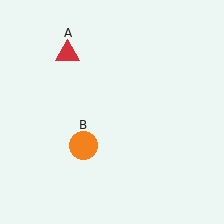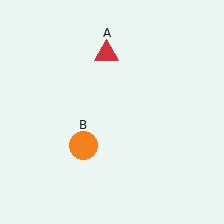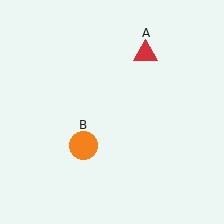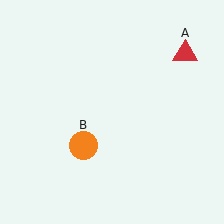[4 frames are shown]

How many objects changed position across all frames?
1 object changed position: red triangle (object A).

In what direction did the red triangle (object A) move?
The red triangle (object A) moved right.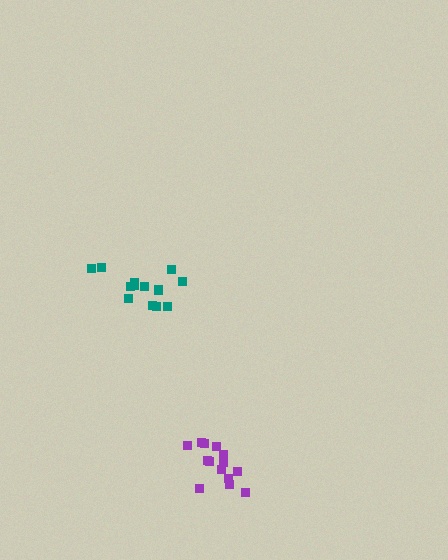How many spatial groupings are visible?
There are 2 spatial groupings.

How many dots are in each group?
Group 1: 14 dots, Group 2: 13 dots (27 total).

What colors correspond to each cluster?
The clusters are colored: purple, teal.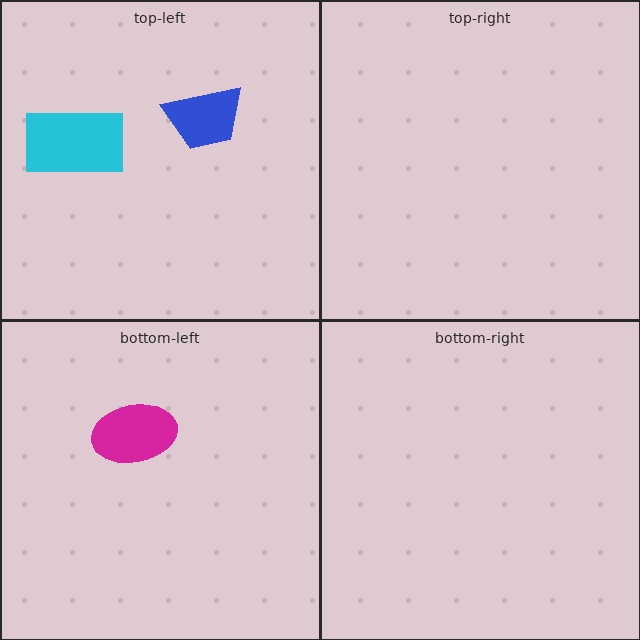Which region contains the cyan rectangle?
The top-left region.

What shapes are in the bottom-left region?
The magenta ellipse.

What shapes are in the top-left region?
The blue trapezoid, the cyan rectangle.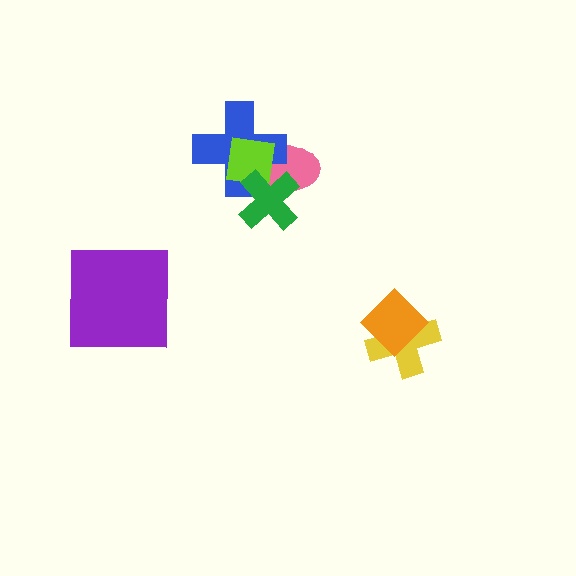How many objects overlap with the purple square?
0 objects overlap with the purple square.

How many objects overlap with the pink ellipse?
3 objects overlap with the pink ellipse.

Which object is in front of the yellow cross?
The orange diamond is in front of the yellow cross.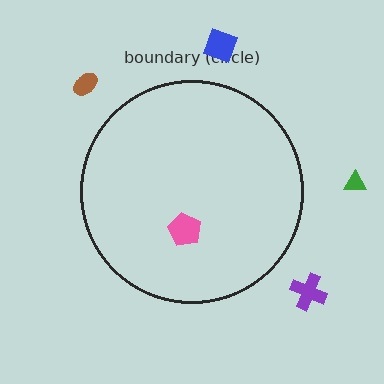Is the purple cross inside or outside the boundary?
Outside.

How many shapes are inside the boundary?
1 inside, 4 outside.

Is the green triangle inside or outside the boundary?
Outside.